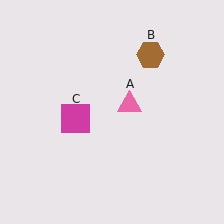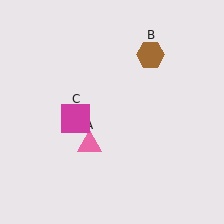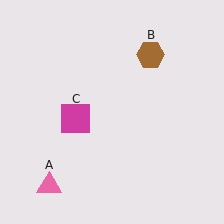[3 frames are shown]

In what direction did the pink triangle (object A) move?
The pink triangle (object A) moved down and to the left.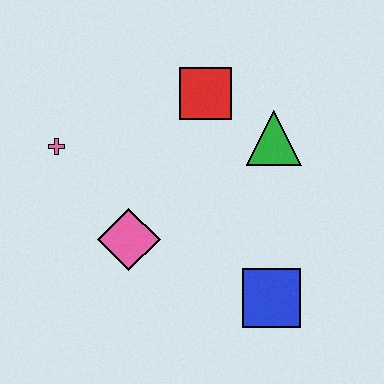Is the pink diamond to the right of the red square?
No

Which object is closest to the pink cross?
The pink diamond is closest to the pink cross.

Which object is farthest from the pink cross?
The blue square is farthest from the pink cross.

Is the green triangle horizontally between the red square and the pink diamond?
No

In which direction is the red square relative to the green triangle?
The red square is to the left of the green triangle.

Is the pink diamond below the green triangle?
Yes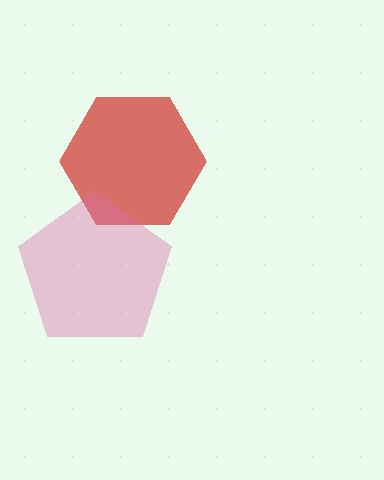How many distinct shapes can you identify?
There are 2 distinct shapes: a red hexagon, a pink pentagon.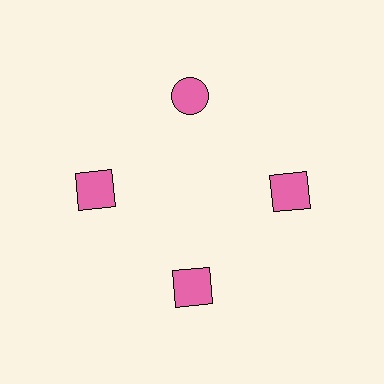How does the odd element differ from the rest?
It has a different shape: circle instead of square.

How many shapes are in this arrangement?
There are 4 shapes arranged in a ring pattern.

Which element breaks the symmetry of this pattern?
The pink circle at roughly the 12 o'clock position breaks the symmetry. All other shapes are pink squares.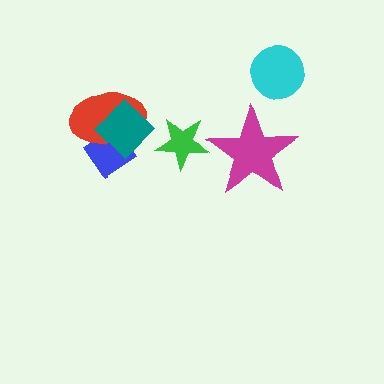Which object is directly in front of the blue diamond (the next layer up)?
The red ellipse is directly in front of the blue diamond.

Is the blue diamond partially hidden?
Yes, it is partially covered by another shape.